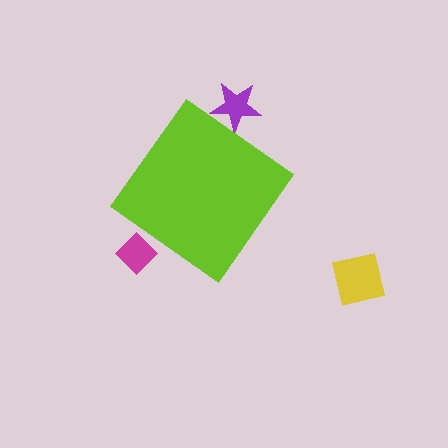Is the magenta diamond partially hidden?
Yes, the magenta diamond is partially hidden behind the lime diamond.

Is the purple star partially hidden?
Yes, the purple star is partially hidden behind the lime diamond.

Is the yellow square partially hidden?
No, the yellow square is fully visible.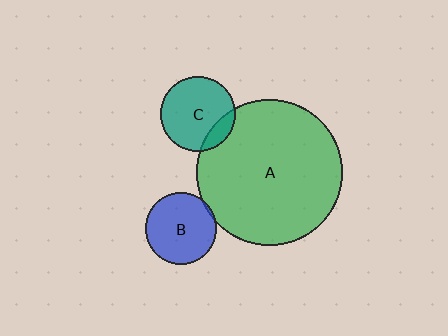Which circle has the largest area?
Circle A (green).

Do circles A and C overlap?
Yes.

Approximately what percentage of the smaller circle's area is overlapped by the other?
Approximately 15%.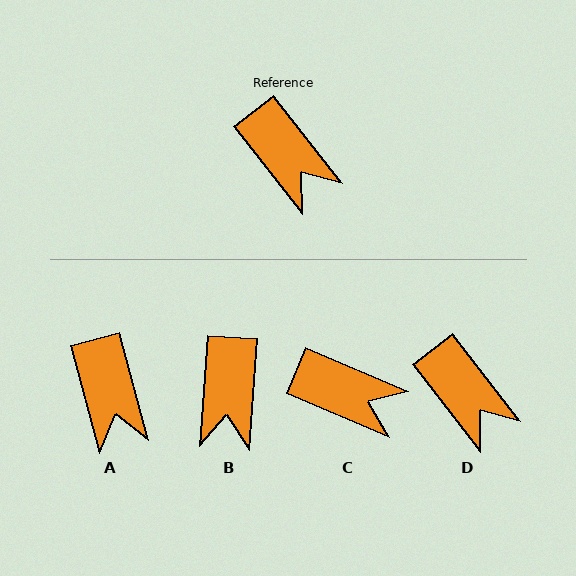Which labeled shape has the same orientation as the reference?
D.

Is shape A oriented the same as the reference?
No, it is off by about 23 degrees.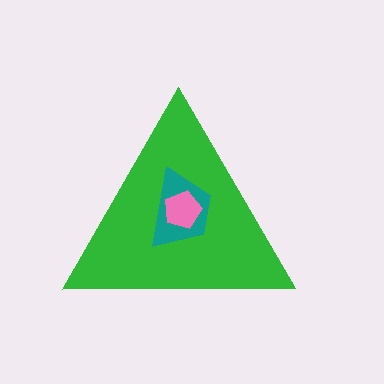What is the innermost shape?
The pink pentagon.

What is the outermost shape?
The green triangle.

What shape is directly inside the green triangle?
The teal trapezoid.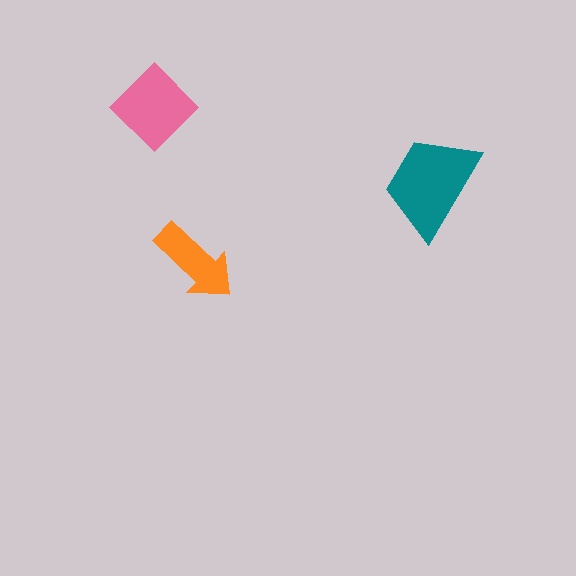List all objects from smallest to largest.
The orange arrow, the pink diamond, the teal trapezoid.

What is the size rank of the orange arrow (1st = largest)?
3rd.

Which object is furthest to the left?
The pink diamond is leftmost.